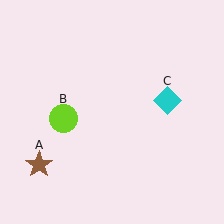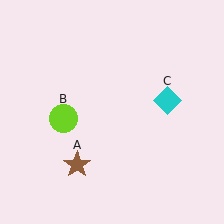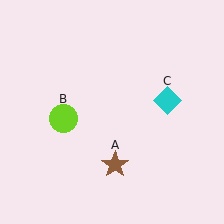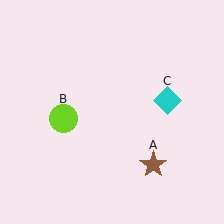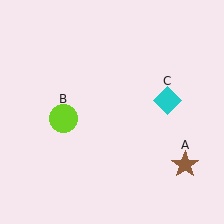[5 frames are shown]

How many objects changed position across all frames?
1 object changed position: brown star (object A).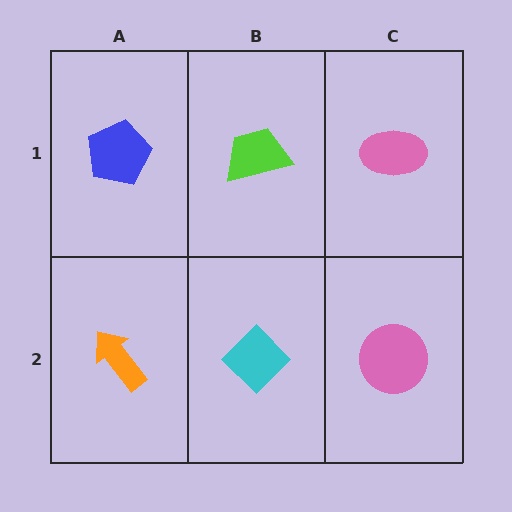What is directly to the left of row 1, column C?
A lime trapezoid.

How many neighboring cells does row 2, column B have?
3.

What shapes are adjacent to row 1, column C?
A pink circle (row 2, column C), a lime trapezoid (row 1, column B).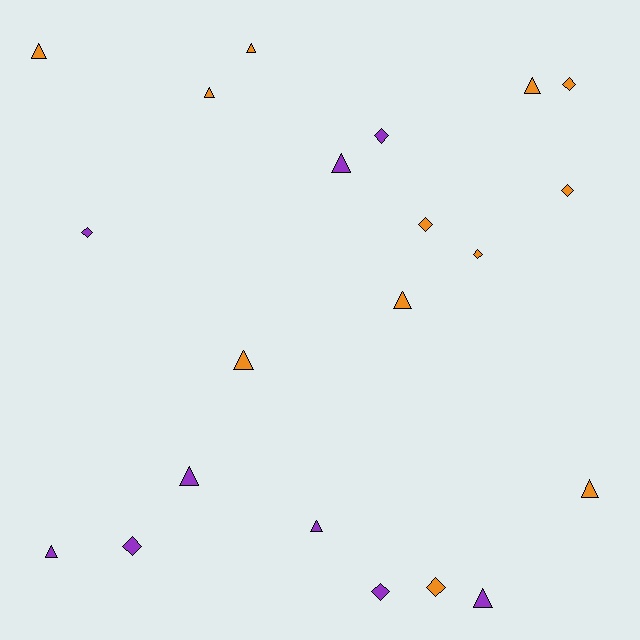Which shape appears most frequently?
Triangle, with 12 objects.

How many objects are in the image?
There are 21 objects.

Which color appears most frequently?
Orange, with 12 objects.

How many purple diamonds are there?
There are 4 purple diamonds.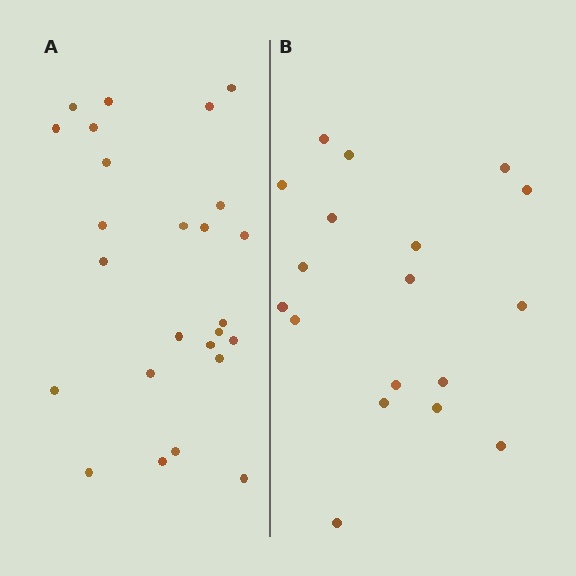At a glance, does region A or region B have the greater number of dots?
Region A (the left region) has more dots.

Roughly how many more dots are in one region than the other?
Region A has roughly 8 or so more dots than region B.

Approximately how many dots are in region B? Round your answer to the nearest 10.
About 20 dots. (The exact count is 18, which rounds to 20.)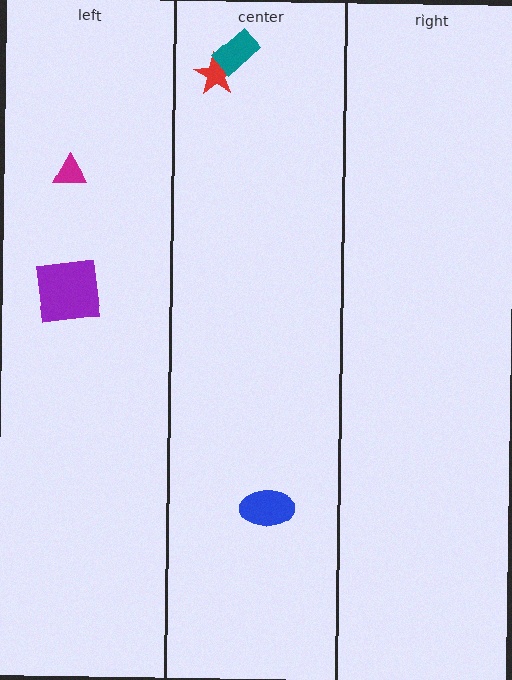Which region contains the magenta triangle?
The left region.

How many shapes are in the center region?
3.